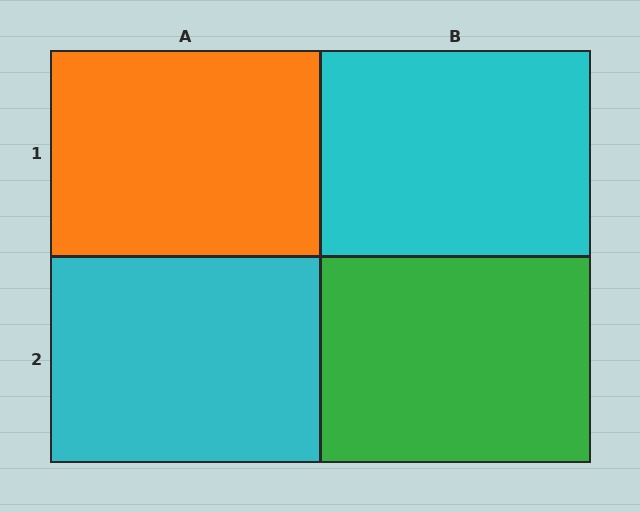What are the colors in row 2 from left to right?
Cyan, green.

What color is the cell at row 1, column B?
Cyan.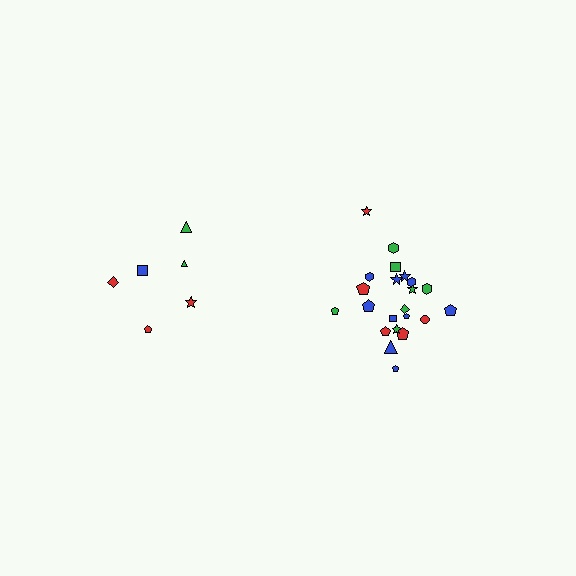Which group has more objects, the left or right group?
The right group.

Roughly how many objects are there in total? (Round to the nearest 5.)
Roughly 30 objects in total.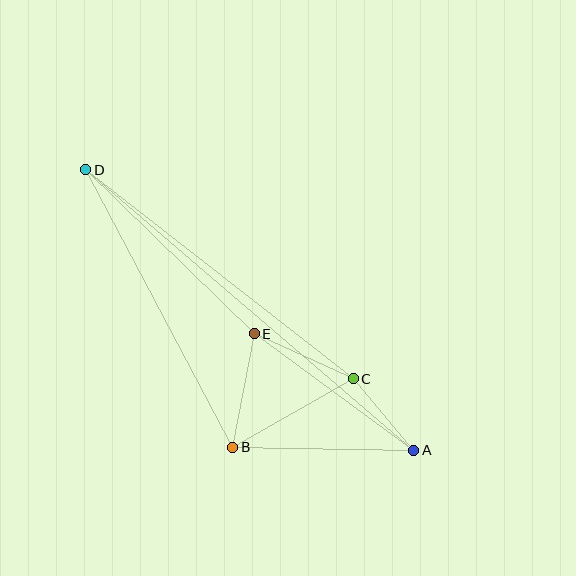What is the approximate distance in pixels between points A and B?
The distance between A and B is approximately 181 pixels.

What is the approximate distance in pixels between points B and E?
The distance between B and E is approximately 116 pixels.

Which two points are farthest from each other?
Points A and D are farthest from each other.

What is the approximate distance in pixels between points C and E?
The distance between C and E is approximately 108 pixels.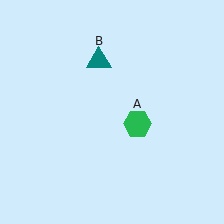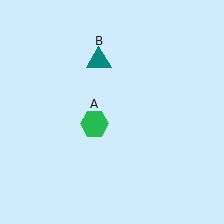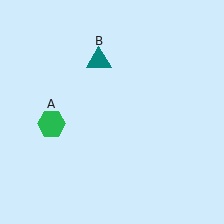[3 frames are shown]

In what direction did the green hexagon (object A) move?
The green hexagon (object A) moved left.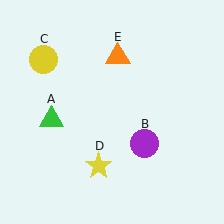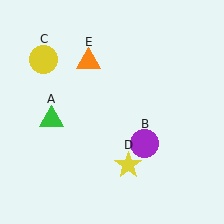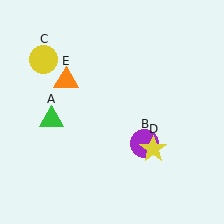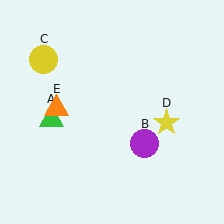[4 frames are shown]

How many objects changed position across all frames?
2 objects changed position: yellow star (object D), orange triangle (object E).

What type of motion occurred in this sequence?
The yellow star (object D), orange triangle (object E) rotated counterclockwise around the center of the scene.